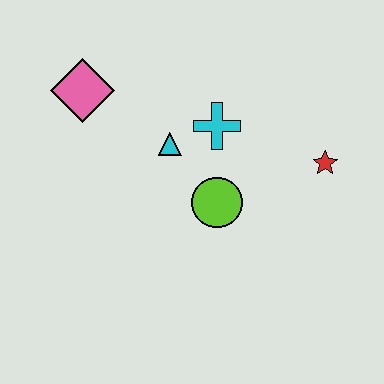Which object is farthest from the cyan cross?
The pink diamond is farthest from the cyan cross.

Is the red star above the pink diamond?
No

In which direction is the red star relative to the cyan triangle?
The red star is to the right of the cyan triangle.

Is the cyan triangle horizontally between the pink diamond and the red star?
Yes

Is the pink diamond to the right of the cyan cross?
No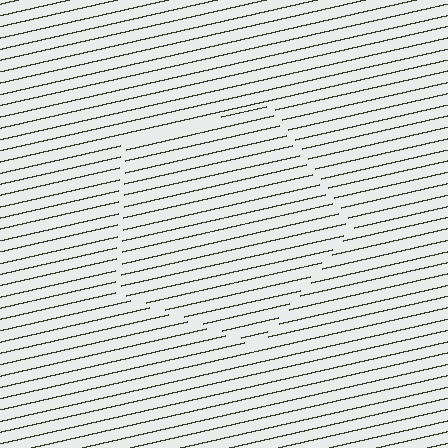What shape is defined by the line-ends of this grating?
An illusory pentagon. The interior of the shape contains the same grating, shifted by half a period — the contour is defined by the phase discontinuity where line-ends from the inner and outer gratings abut.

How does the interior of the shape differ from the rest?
The interior of the shape contains the same grating, shifted by half a period — the contour is defined by the phase discontinuity where line-ends from the inner and outer gratings abut.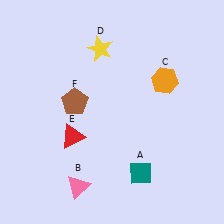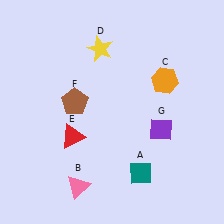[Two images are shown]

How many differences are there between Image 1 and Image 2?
There is 1 difference between the two images.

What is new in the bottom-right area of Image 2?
A purple diamond (G) was added in the bottom-right area of Image 2.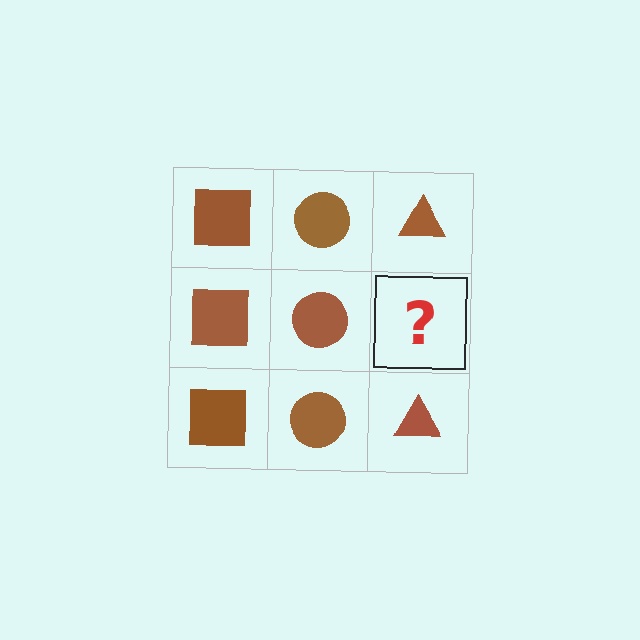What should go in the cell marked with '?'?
The missing cell should contain a brown triangle.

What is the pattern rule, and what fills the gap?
The rule is that each column has a consistent shape. The gap should be filled with a brown triangle.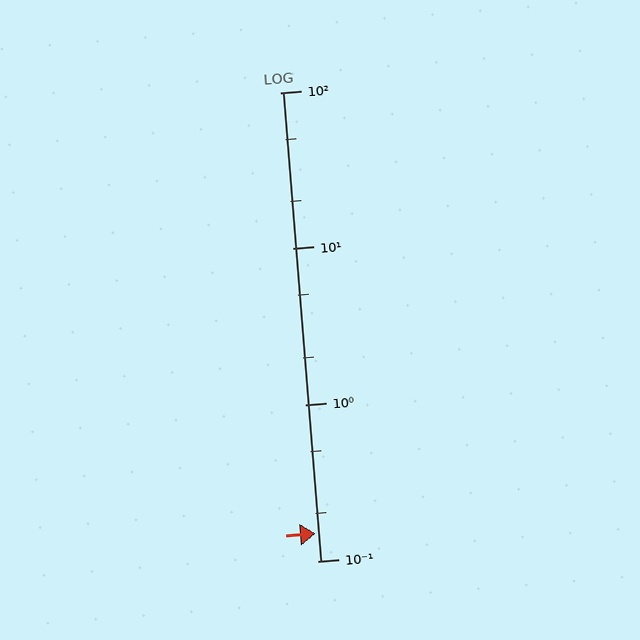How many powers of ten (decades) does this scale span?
The scale spans 3 decades, from 0.1 to 100.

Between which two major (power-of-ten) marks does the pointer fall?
The pointer is between 0.1 and 1.